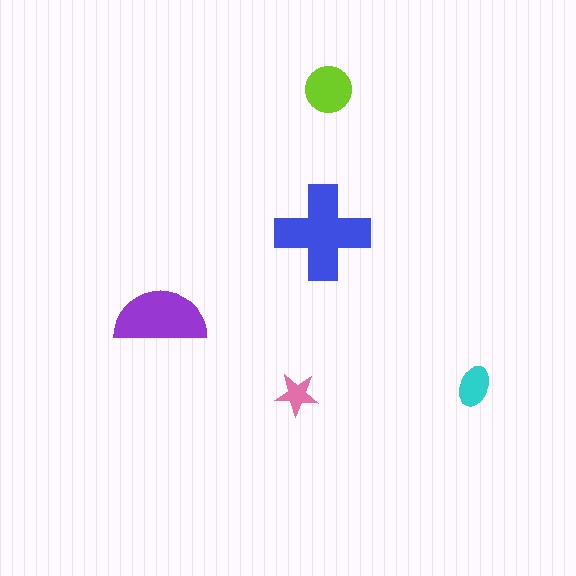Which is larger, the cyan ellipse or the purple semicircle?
The purple semicircle.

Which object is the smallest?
The pink star.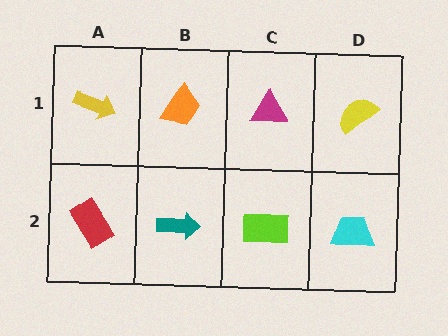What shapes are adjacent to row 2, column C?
A magenta triangle (row 1, column C), a teal arrow (row 2, column B), a cyan trapezoid (row 2, column D).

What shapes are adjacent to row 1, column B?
A teal arrow (row 2, column B), a yellow arrow (row 1, column A), a magenta triangle (row 1, column C).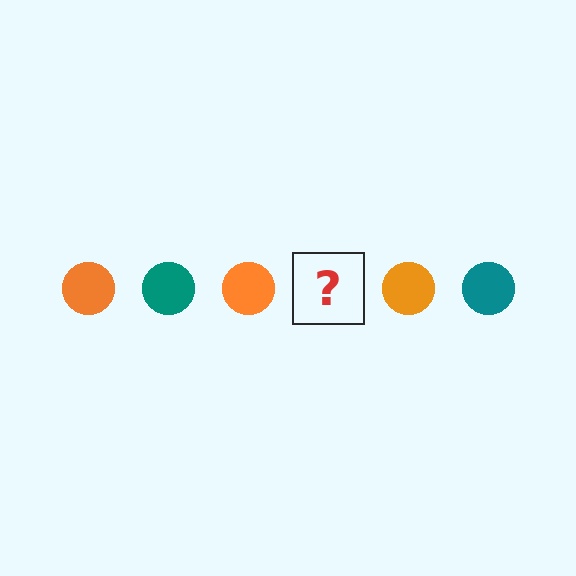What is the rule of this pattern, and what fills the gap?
The rule is that the pattern cycles through orange, teal circles. The gap should be filled with a teal circle.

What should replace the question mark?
The question mark should be replaced with a teal circle.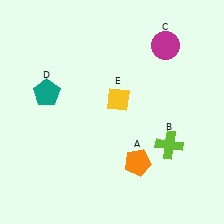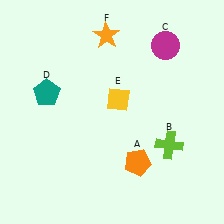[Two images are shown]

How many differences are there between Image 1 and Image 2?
There is 1 difference between the two images.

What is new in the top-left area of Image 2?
An orange star (F) was added in the top-left area of Image 2.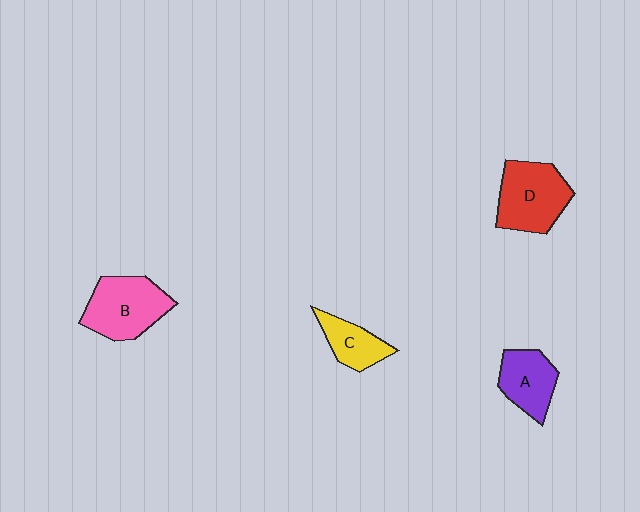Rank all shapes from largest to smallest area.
From largest to smallest: D (red), B (pink), A (purple), C (yellow).